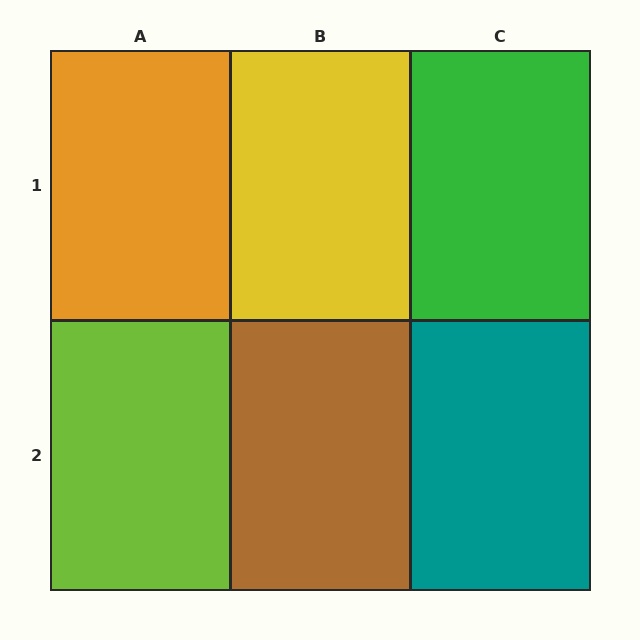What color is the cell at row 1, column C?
Green.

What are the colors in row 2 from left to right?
Lime, brown, teal.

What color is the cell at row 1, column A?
Orange.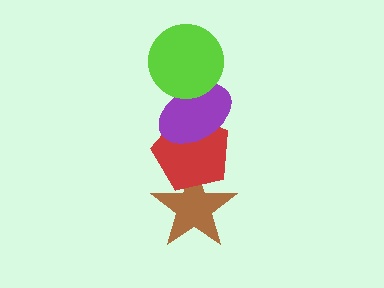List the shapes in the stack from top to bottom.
From top to bottom: the lime circle, the purple ellipse, the red pentagon, the brown star.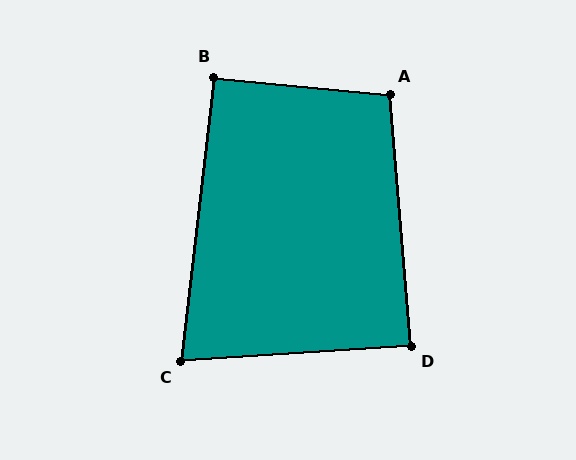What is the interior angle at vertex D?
Approximately 89 degrees (approximately right).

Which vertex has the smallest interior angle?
C, at approximately 80 degrees.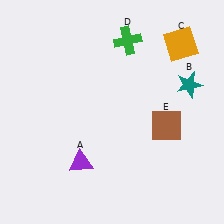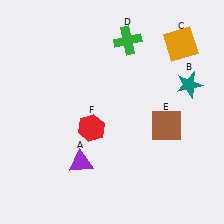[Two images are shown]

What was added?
A red hexagon (F) was added in Image 2.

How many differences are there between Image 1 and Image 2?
There is 1 difference between the two images.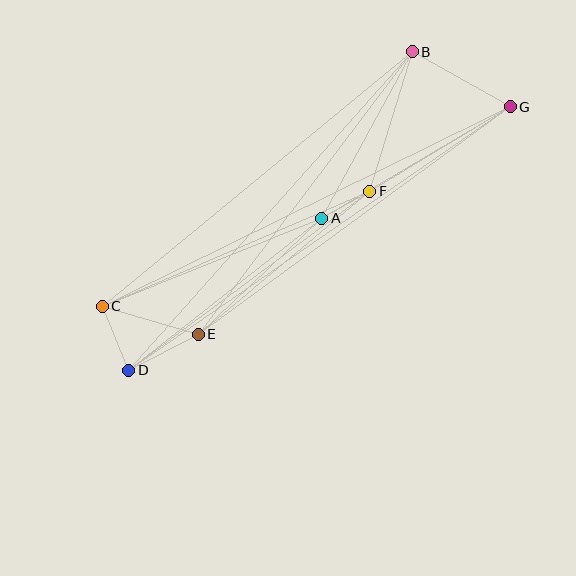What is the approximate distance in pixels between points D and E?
The distance between D and E is approximately 78 pixels.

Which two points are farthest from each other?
Points D and G are farthest from each other.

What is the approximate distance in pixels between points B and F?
The distance between B and F is approximately 146 pixels.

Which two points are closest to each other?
Points A and F are closest to each other.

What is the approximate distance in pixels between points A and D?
The distance between A and D is approximately 246 pixels.